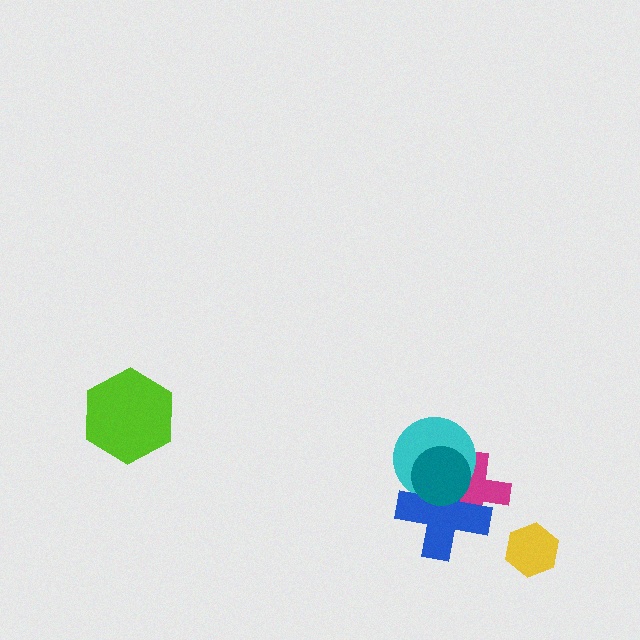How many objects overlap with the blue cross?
3 objects overlap with the blue cross.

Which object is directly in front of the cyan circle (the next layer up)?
The blue cross is directly in front of the cyan circle.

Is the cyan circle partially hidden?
Yes, it is partially covered by another shape.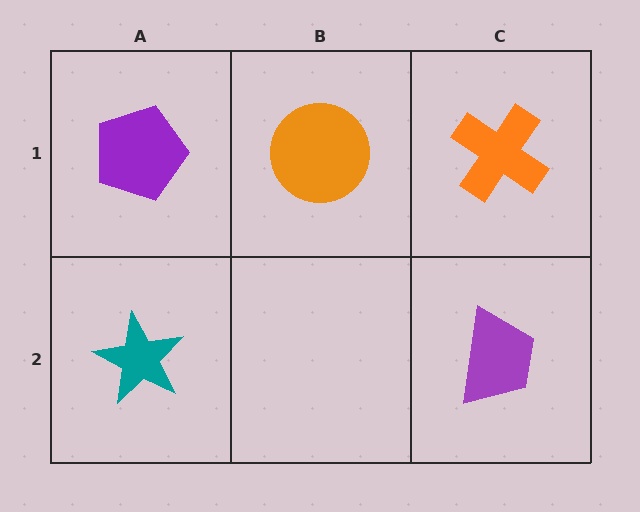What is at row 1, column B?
An orange circle.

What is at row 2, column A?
A teal star.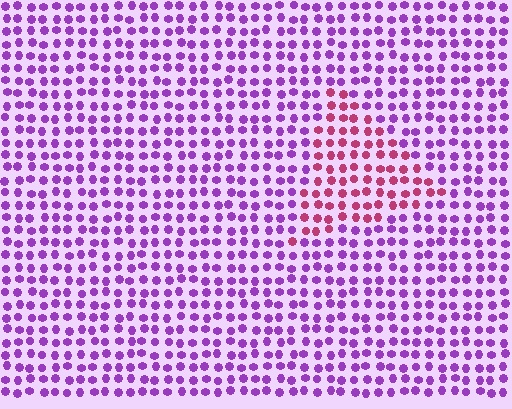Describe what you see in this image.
The image is filled with small purple elements in a uniform arrangement. A triangle-shaped region is visible where the elements are tinted to a slightly different hue, forming a subtle color boundary.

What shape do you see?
I see a triangle.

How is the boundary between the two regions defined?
The boundary is defined purely by a slight shift in hue (about 50 degrees). Spacing, size, and orientation are identical on both sides.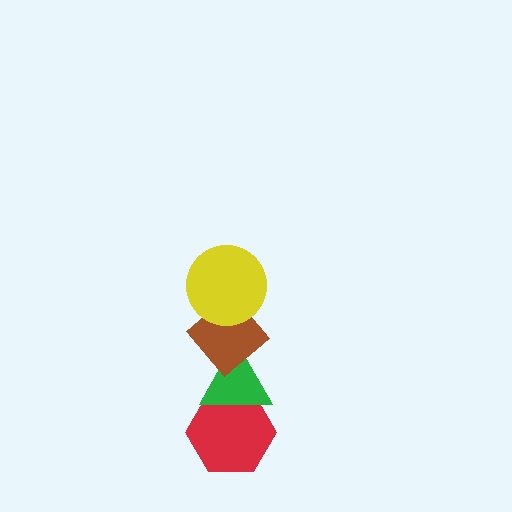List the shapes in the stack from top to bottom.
From top to bottom: the yellow circle, the brown diamond, the green triangle, the red hexagon.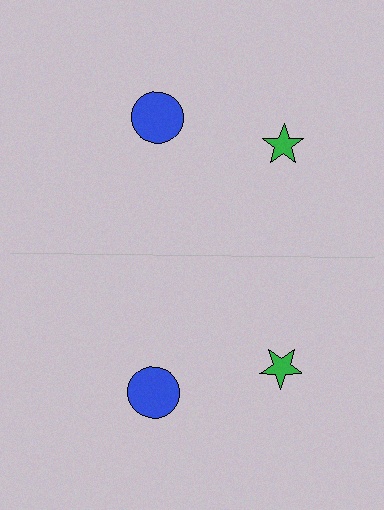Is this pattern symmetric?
Yes, this pattern has bilateral (reflection) symmetry.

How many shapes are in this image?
There are 4 shapes in this image.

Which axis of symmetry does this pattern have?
The pattern has a horizontal axis of symmetry running through the center of the image.